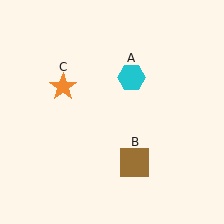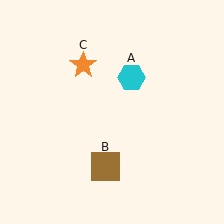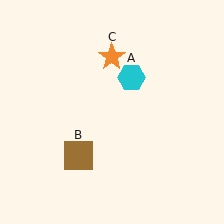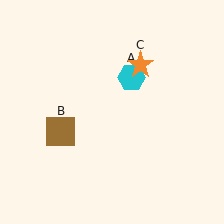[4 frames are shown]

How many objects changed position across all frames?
2 objects changed position: brown square (object B), orange star (object C).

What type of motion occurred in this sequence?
The brown square (object B), orange star (object C) rotated clockwise around the center of the scene.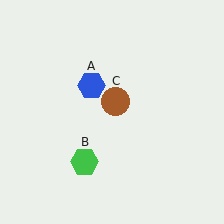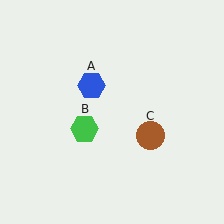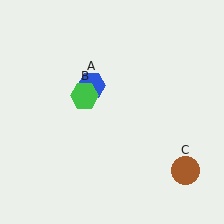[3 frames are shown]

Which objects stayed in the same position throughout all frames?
Blue hexagon (object A) remained stationary.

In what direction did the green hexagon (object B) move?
The green hexagon (object B) moved up.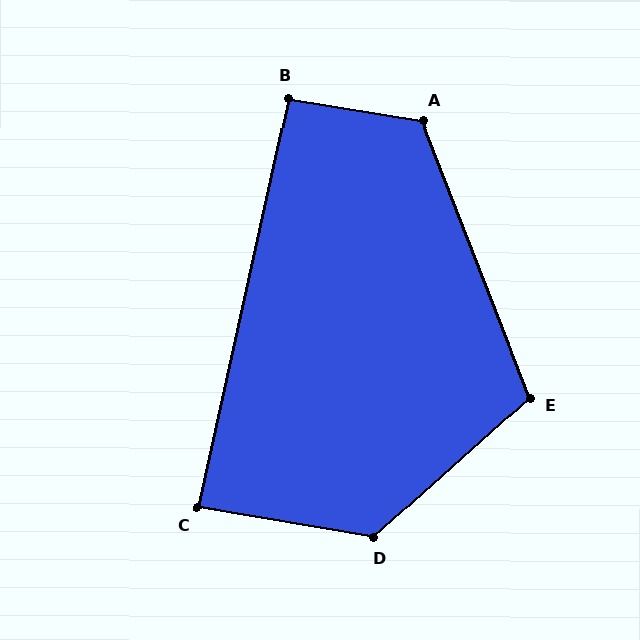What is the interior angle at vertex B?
Approximately 93 degrees (approximately right).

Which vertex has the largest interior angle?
D, at approximately 128 degrees.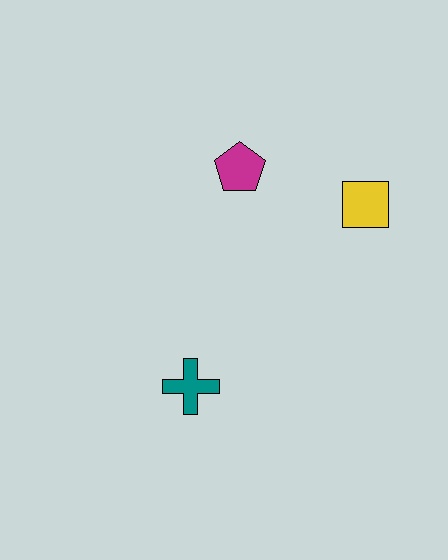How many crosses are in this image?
There is 1 cross.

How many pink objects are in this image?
There are no pink objects.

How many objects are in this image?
There are 3 objects.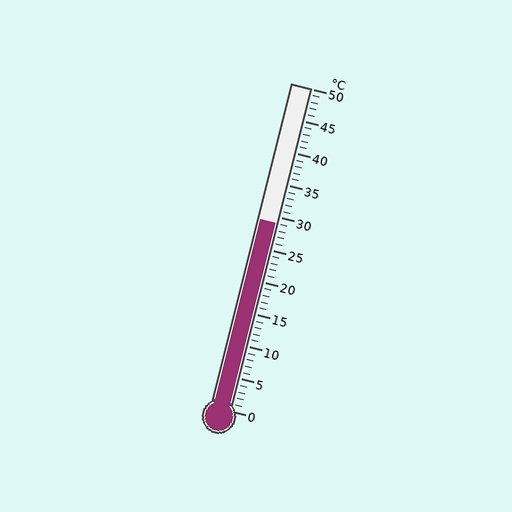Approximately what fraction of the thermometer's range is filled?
The thermometer is filled to approximately 60% of its range.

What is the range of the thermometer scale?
The thermometer scale ranges from 0°C to 50°C.